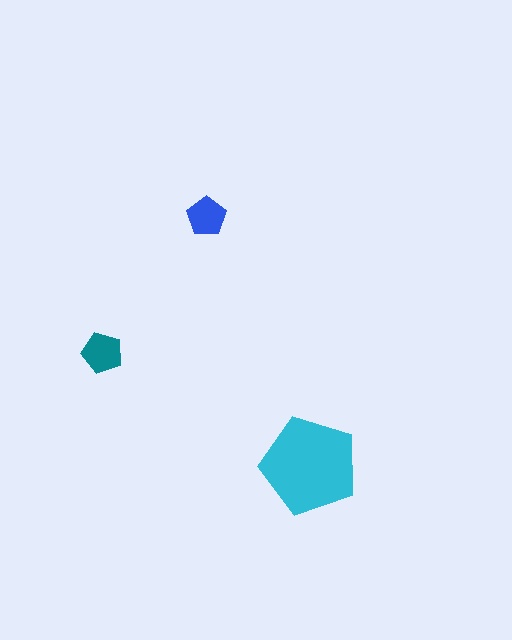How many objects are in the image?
There are 3 objects in the image.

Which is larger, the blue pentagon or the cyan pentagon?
The cyan one.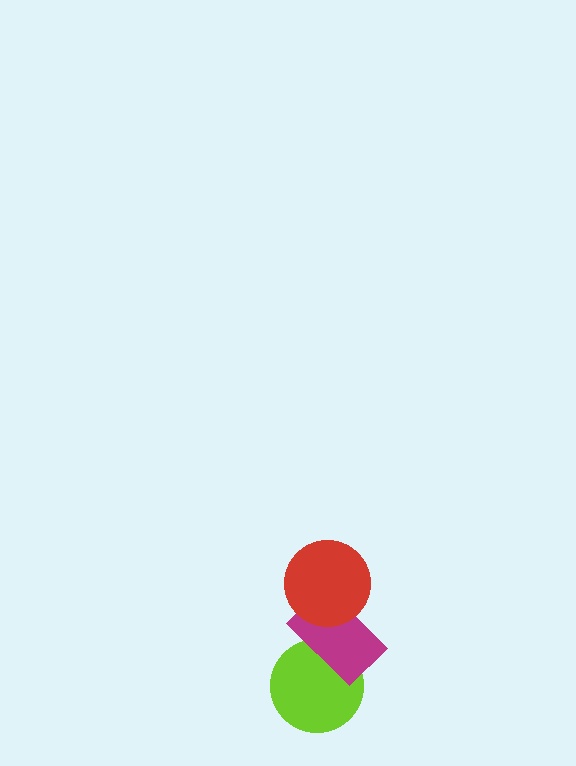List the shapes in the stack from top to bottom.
From top to bottom: the red circle, the magenta rectangle, the lime circle.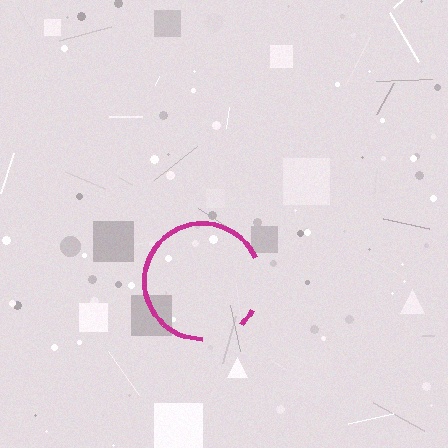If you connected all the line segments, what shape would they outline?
They would outline a circle.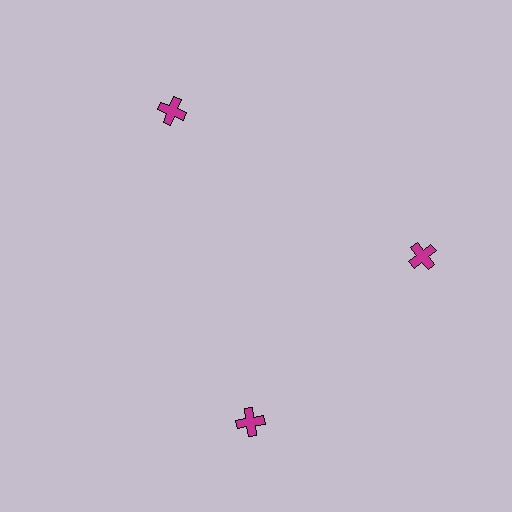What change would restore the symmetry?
The symmetry would be restored by rotating it back into even spacing with its neighbors so that all 3 crosses sit at equal angles and equal distance from the center.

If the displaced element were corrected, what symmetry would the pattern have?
It would have 3-fold rotational symmetry — the pattern would map onto itself every 120 degrees.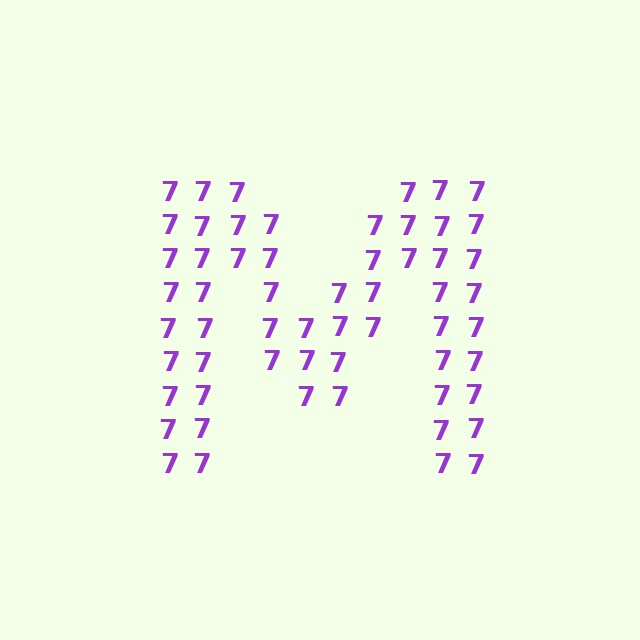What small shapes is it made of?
It is made of small digit 7's.